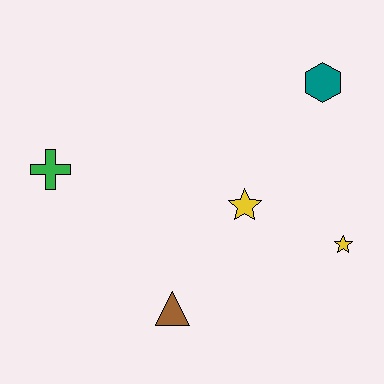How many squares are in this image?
There are no squares.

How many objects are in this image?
There are 5 objects.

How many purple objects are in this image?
There are no purple objects.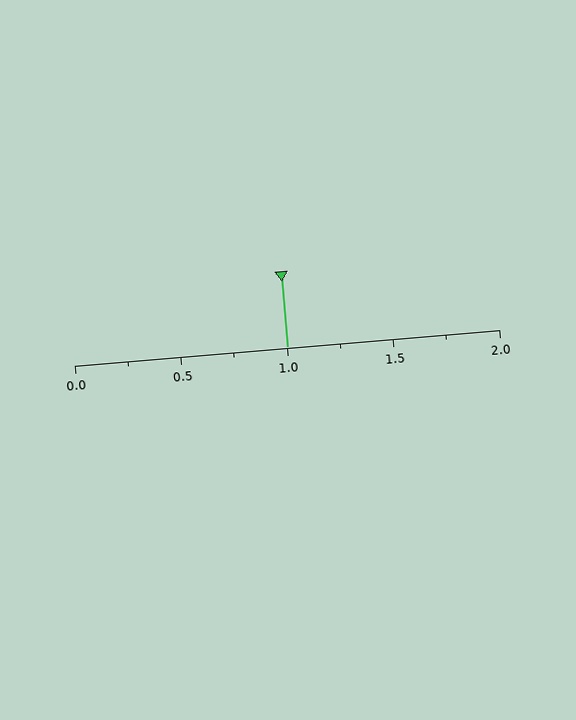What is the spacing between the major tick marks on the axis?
The major ticks are spaced 0.5 apart.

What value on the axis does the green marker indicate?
The marker indicates approximately 1.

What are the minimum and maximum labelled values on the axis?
The axis runs from 0.0 to 2.0.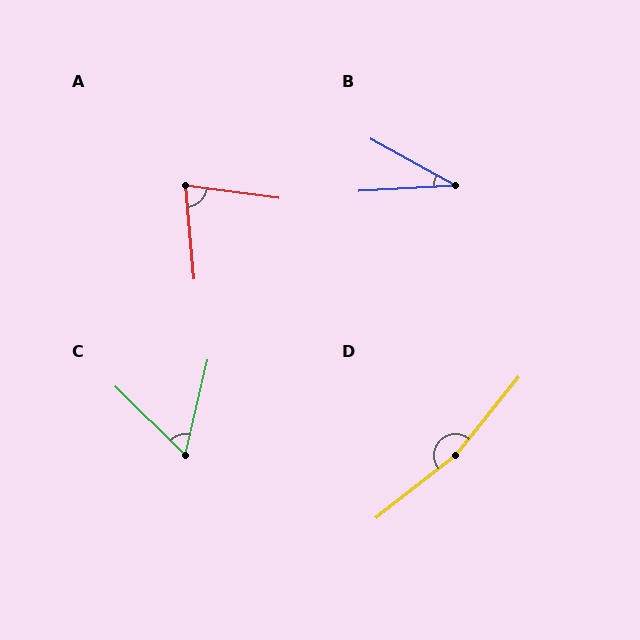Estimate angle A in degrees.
Approximately 78 degrees.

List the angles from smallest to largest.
B (33°), C (59°), A (78°), D (167°).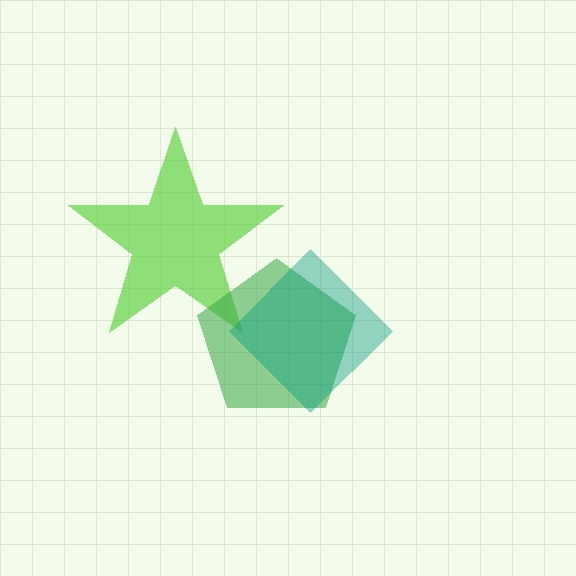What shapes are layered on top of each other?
The layered shapes are: a lime star, a green pentagon, a teal diamond.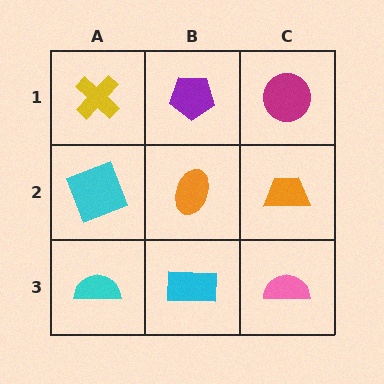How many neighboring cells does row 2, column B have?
4.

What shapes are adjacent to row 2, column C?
A magenta circle (row 1, column C), a pink semicircle (row 3, column C), an orange ellipse (row 2, column B).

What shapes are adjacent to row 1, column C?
An orange trapezoid (row 2, column C), a purple pentagon (row 1, column B).